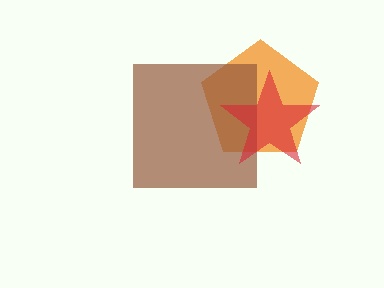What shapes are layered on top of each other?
The layered shapes are: an orange pentagon, a brown square, a red star.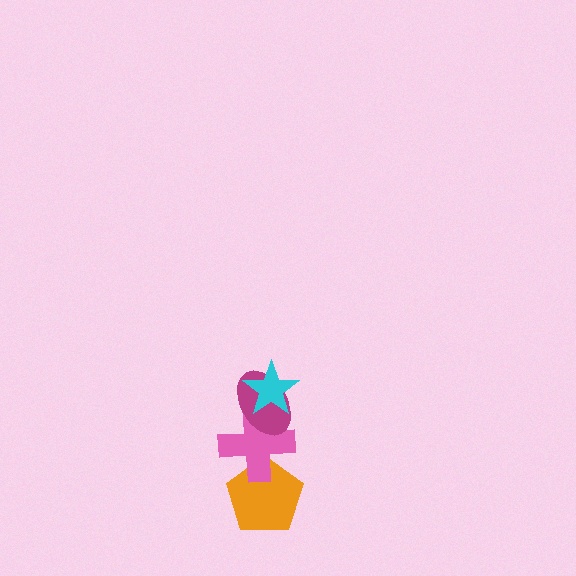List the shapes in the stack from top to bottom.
From top to bottom: the cyan star, the magenta ellipse, the pink cross, the orange pentagon.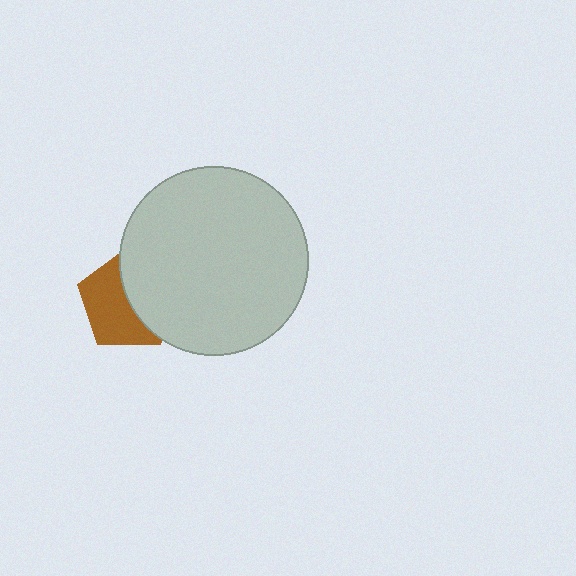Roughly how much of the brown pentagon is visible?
About half of it is visible (roughly 54%).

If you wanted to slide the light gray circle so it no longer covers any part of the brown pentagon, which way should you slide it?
Slide it right — that is the most direct way to separate the two shapes.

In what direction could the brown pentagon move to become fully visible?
The brown pentagon could move left. That would shift it out from behind the light gray circle entirely.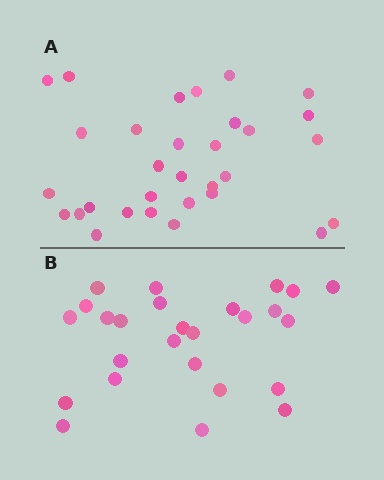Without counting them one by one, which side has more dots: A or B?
Region A (the top region) has more dots.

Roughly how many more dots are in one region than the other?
Region A has about 5 more dots than region B.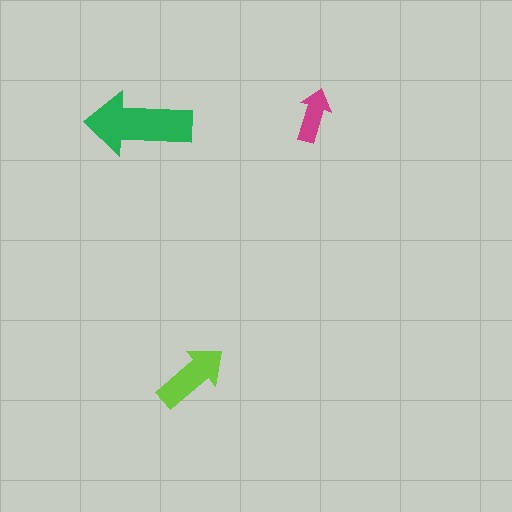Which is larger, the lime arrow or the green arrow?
The green one.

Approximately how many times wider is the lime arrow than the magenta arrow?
About 1.5 times wider.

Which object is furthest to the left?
The green arrow is leftmost.